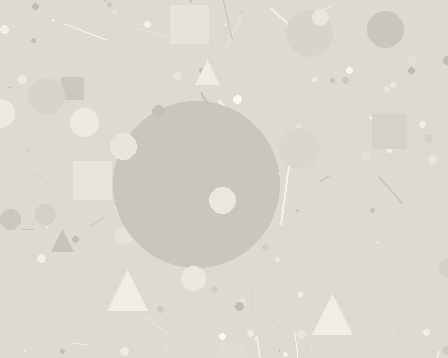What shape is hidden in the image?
A circle is hidden in the image.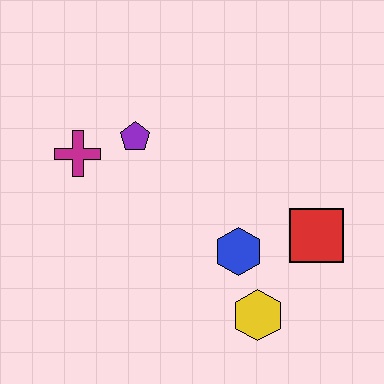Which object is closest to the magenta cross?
The purple pentagon is closest to the magenta cross.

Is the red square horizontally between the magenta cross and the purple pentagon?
No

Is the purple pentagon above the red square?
Yes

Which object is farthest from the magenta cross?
The red square is farthest from the magenta cross.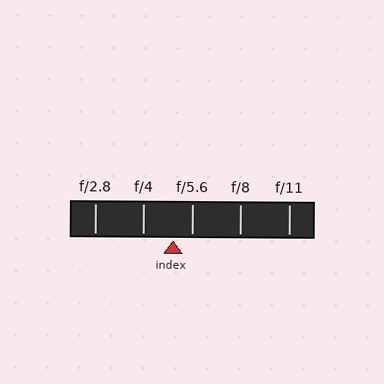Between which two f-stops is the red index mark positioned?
The index mark is between f/4 and f/5.6.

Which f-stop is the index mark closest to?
The index mark is closest to f/5.6.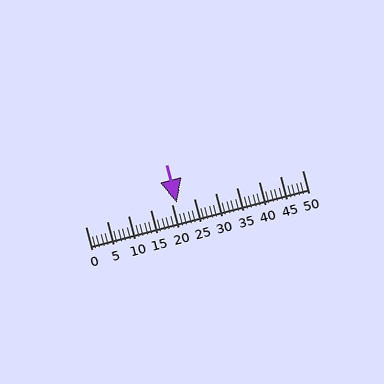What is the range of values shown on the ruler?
The ruler shows values from 0 to 50.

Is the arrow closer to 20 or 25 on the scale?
The arrow is closer to 20.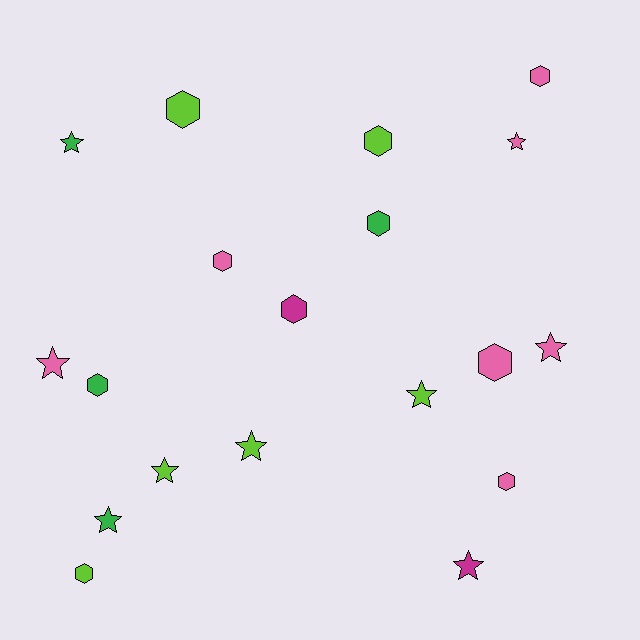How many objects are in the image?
There are 19 objects.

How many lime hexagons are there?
There are 3 lime hexagons.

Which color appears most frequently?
Pink, with 7 objects.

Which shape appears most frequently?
Hexagon, with 10 objects.